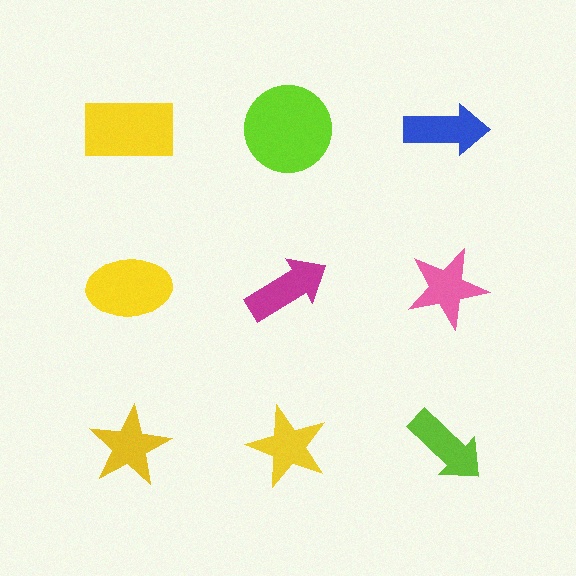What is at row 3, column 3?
A lime arrow.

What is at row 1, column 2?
A lime circle.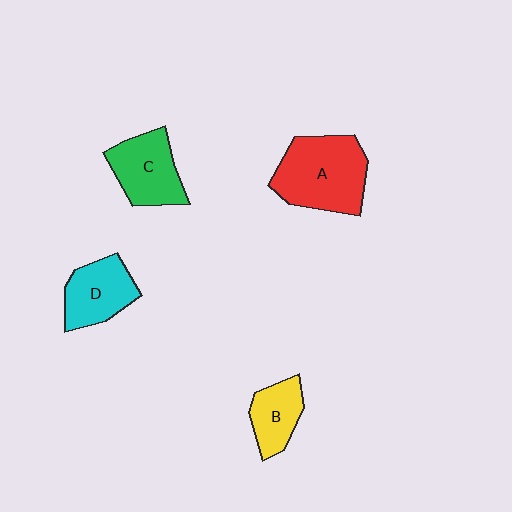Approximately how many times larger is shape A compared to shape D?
Approximately 1.5 times.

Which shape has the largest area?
Shape A (red).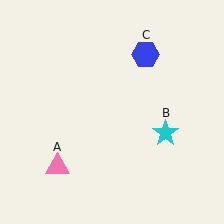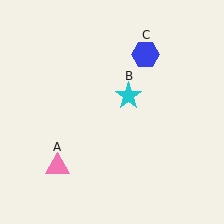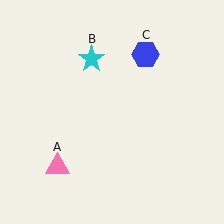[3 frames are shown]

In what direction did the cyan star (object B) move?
The cyan star (object B) moved up and to the left.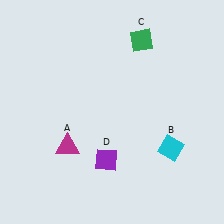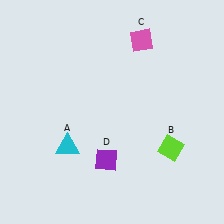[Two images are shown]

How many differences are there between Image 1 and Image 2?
There are 3 differences between the two images.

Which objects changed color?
A changed from magenta to cyan. B changed from cyan to lime. C changed from green to pink.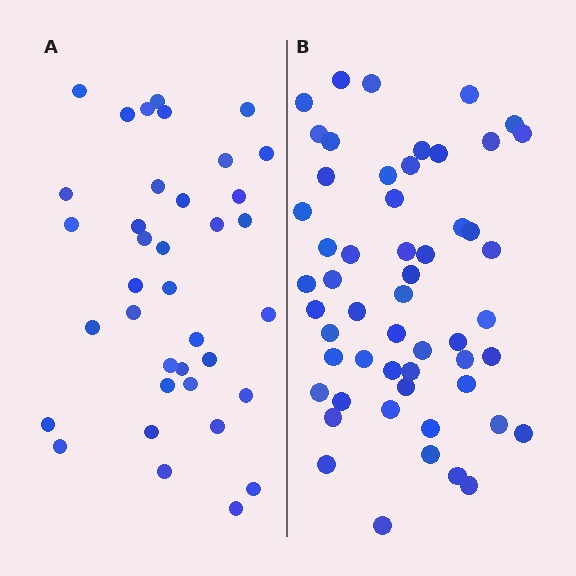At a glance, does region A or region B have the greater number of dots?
Region B (the right region) has more dots.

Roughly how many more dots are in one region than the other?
Region B has approximately 15 more dots than region A.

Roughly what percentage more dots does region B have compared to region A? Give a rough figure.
About 45% more.